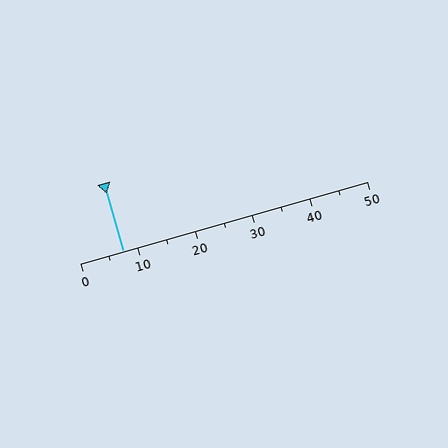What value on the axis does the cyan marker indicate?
The marker indicates approximately 7.5.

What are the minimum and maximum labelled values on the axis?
The axis runs from 0 to 50.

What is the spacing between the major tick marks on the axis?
The major ticks are spaced 10 apart.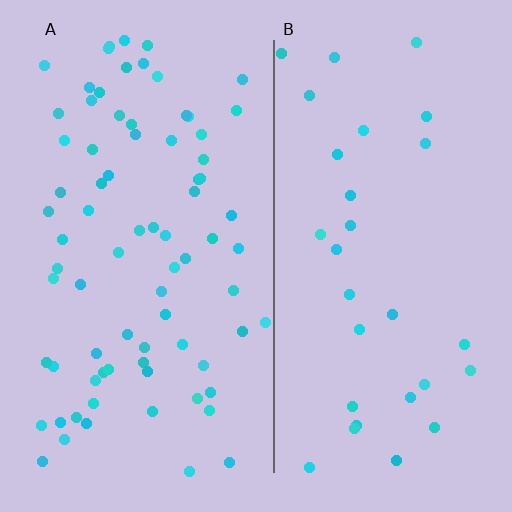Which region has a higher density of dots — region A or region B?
A (the left).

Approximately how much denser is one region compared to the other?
Approximately 2.5× — region A over region B.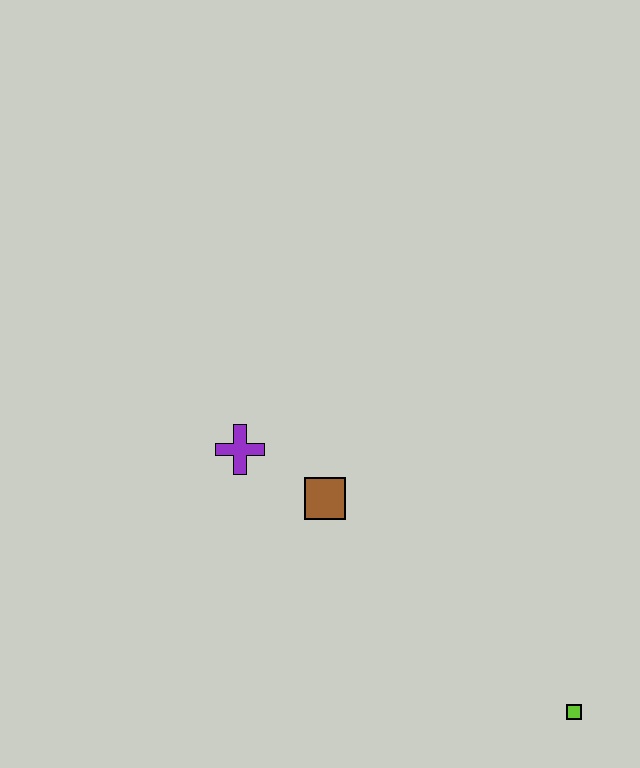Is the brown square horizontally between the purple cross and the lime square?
Yes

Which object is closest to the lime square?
The brown square is closest to the lime square.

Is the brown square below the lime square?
No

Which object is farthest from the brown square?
The lime square is farthest from the brown square.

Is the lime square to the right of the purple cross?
Yes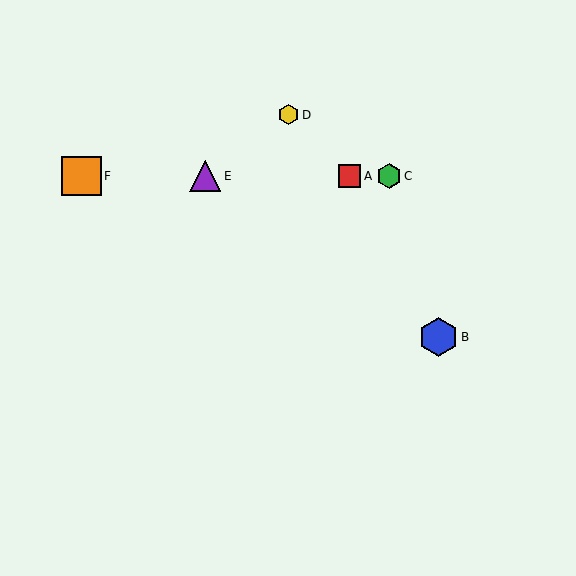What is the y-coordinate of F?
Object F is at y≈176.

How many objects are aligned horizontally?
4 objects (A, C, E, F) are aligned horizontally.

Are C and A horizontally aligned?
Yes, both are at y≈176.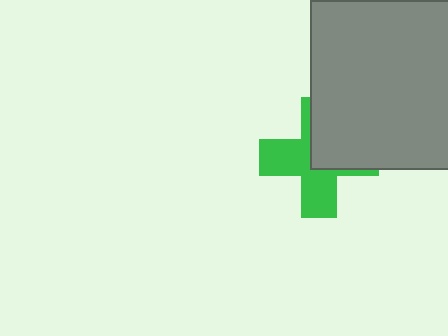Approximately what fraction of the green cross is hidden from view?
Roughly 45% of the green cross is hidden behind the gray rectangle.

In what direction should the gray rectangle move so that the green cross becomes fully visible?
The gray rectangle should move toward the upper-right. That is the shortest direction to clear the overlap and leave the green cross fully visible.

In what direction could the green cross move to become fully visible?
The green cross could move toward the lower-left. That would shift it out from behind the gray rectangle entirely.